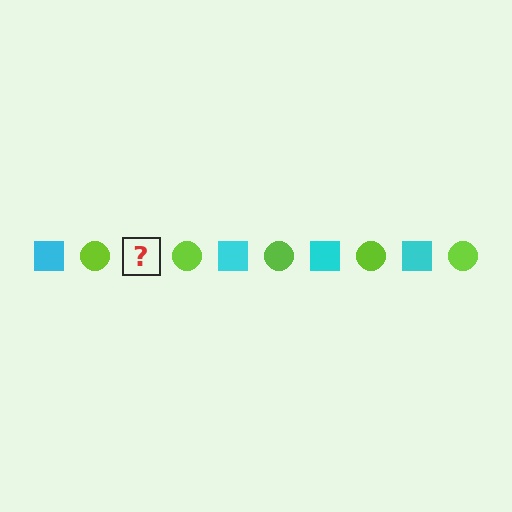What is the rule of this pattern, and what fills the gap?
The rule is that the pattern alternates between cyan square and lime circle. The gap should be filled with a cyan square.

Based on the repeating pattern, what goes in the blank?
The blank should be a cyan square.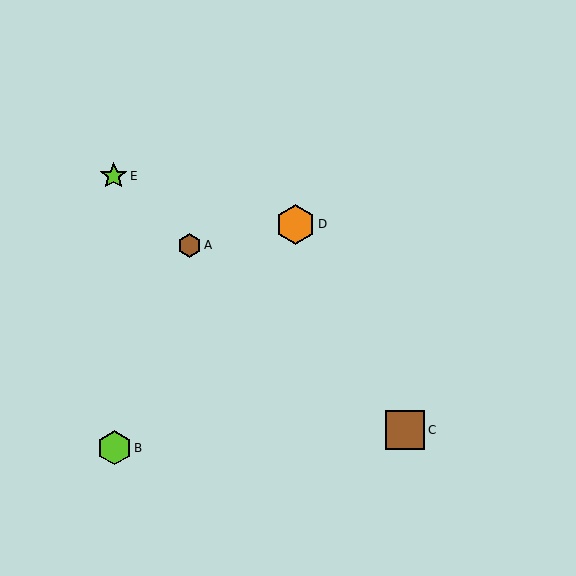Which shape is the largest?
The orange hexagon (labeled D) is the largest.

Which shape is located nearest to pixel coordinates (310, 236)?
The orange hexagon (labeled D) at (295, 224) is nearest to that location.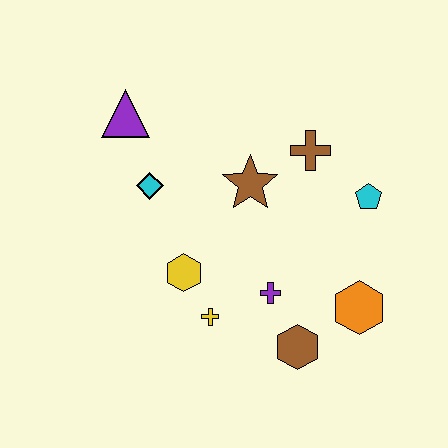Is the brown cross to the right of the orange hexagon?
No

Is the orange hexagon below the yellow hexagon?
Yes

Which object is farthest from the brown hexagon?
The purple triangle is farthest from the brown hexagon.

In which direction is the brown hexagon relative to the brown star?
The brown hexagon is below the brown star.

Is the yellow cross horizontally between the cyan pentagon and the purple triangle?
Yes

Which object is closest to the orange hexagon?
The brown hexagon is closest to the orange hexagon.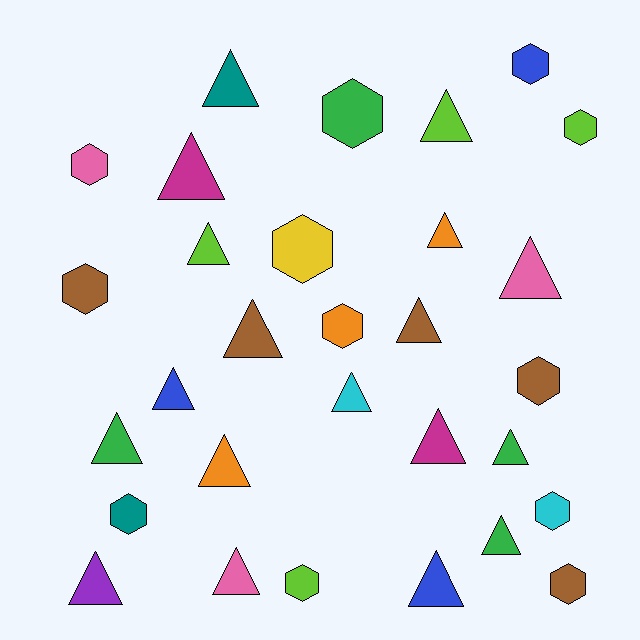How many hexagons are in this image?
There are 12 hexagons.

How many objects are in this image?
There are 30 objects.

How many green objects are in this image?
There are 4 green objects.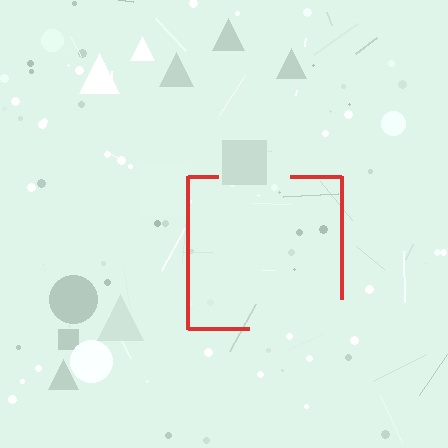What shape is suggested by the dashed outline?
The dashed outline suggests a square.